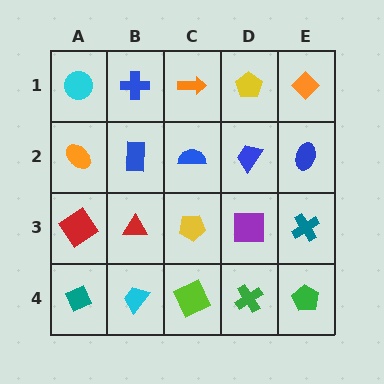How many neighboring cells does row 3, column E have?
3.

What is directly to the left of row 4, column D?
A lime square.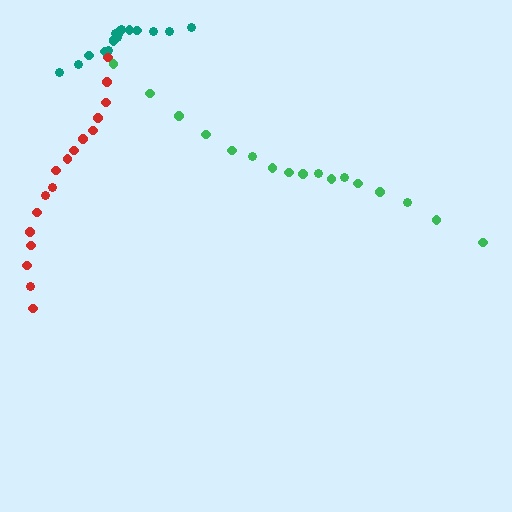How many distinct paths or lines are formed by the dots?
There are 3 distinct paths.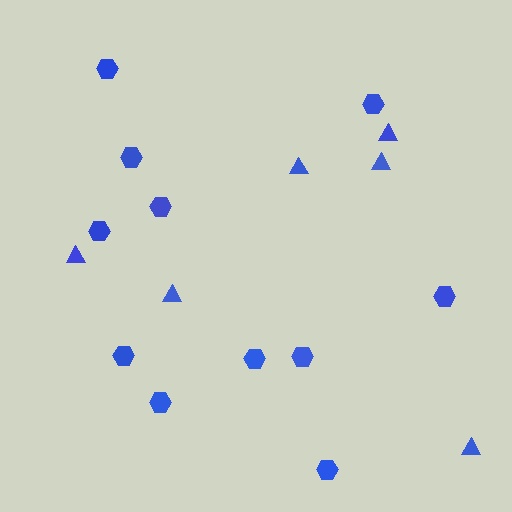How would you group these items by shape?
There are 2 groups: one group of hexagons (11) and one group of triangles (6).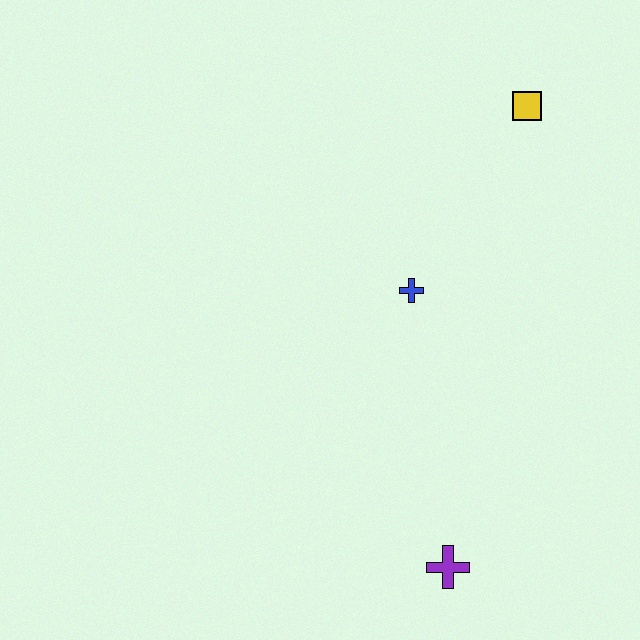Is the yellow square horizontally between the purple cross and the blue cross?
No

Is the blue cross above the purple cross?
Yes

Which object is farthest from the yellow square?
The purple cross is farthest from the yellow square.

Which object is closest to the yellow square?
The blue cross is closest to the yellow square.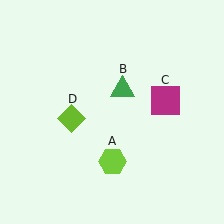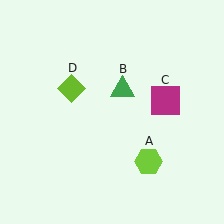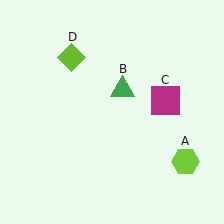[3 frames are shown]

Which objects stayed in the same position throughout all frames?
Green triangle (object B) and magenta square (object C) remained stationary.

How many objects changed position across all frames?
2 objects changed position: lime hexagon (object A), lime diamond (object D).